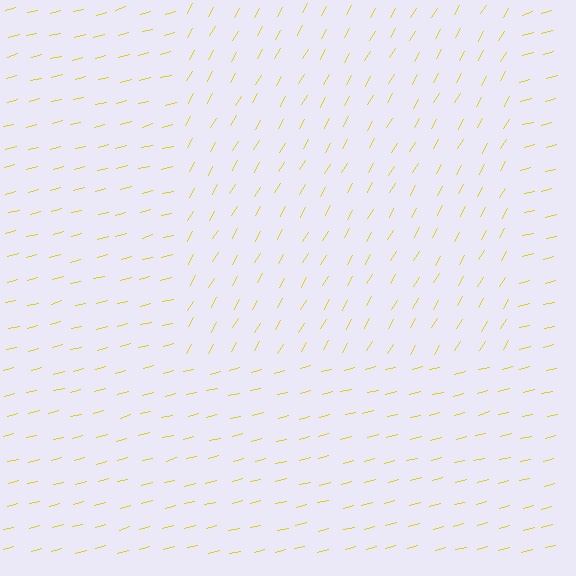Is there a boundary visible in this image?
Yes, there is a texture boundary formed by a change in line orientation.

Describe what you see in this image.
The image is filled with small yellow line segments. A rectangle region in the image has lines oriented differently from the surrounding lines, creating a visible texture boundary.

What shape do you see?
I see a rectangle.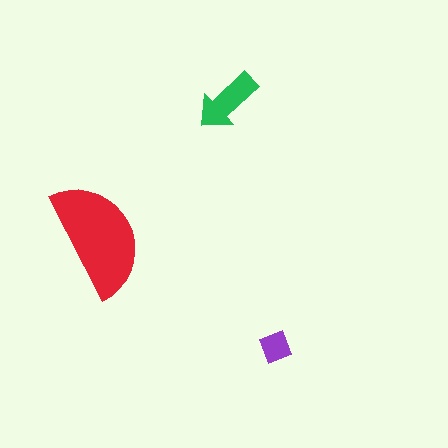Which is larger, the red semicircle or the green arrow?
The red semicircle.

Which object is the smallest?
The purple diamond.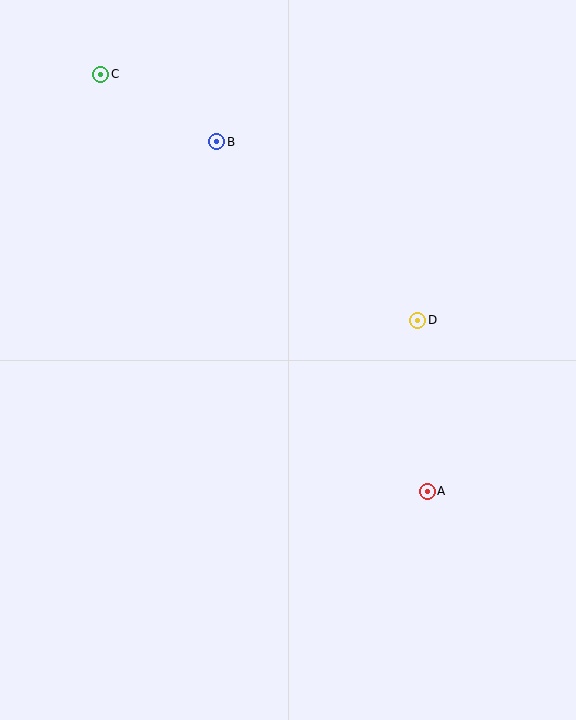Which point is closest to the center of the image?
Point D at (418, 320) is closest to the center.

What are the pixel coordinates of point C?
Point C is at (101, 74).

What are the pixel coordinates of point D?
Point D is at (418, 320).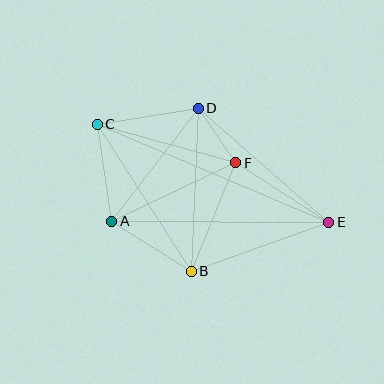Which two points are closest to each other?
Points D and F are closest to each other.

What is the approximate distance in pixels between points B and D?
The distance between B and D is approximately 163 pixels.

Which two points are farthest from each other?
Points C and E are farthest from each other.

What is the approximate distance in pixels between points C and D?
The distance between C and D is approximately 102 pixels.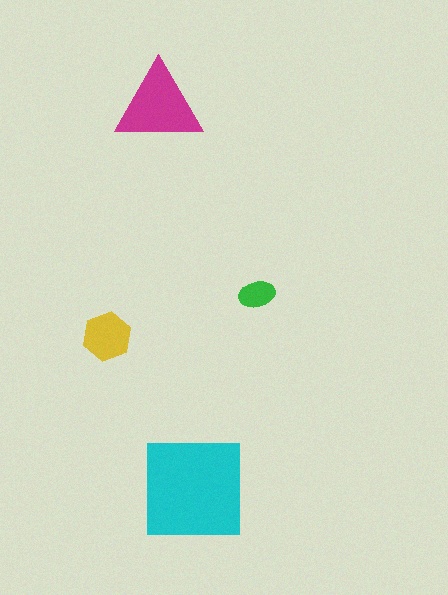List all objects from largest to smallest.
The cyan square, the magenta triangle, the yellow hexagon, the green ellipse.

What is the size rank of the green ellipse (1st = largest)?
4th.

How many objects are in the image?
There are 4 objects in the image.